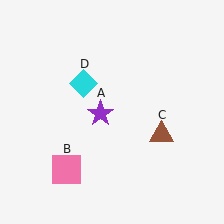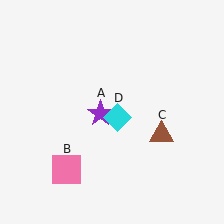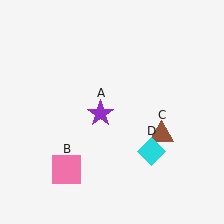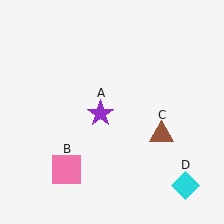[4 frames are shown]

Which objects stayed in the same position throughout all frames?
Purple star (object A) and pink square (object B) and brown triangle (object C) remained stationary.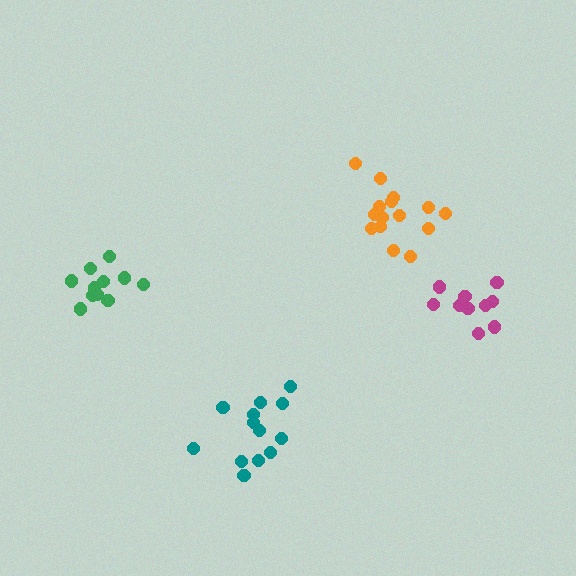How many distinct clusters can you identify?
There are 4 distinct clusters.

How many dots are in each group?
Group 1: 10 dots, Group 2: 15 dots, Group 3: 13 dots, Group 4: 11 dots (49 total).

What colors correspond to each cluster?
The clusters are colored: magenta, orange, teal, green.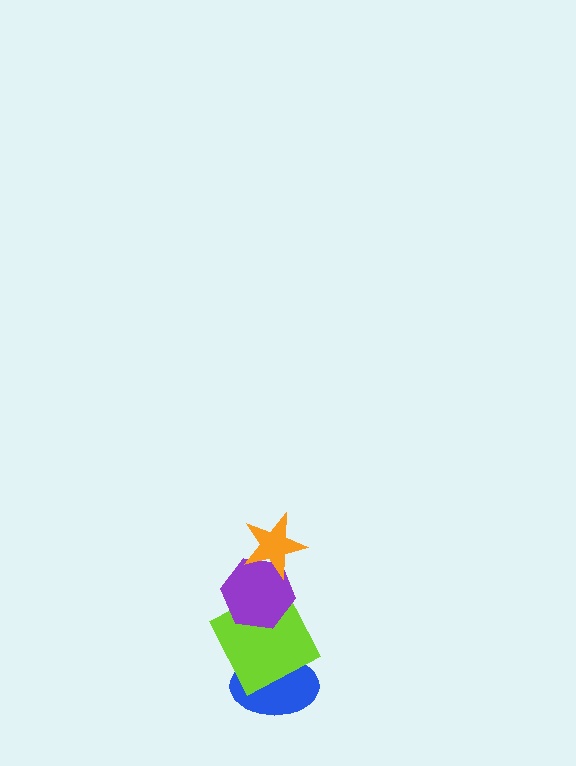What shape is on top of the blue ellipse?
The lime square is on top of the blue ellipse.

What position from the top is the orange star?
The orange star is 1st from the top.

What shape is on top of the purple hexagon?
The orange star is on top of the purple hexagon.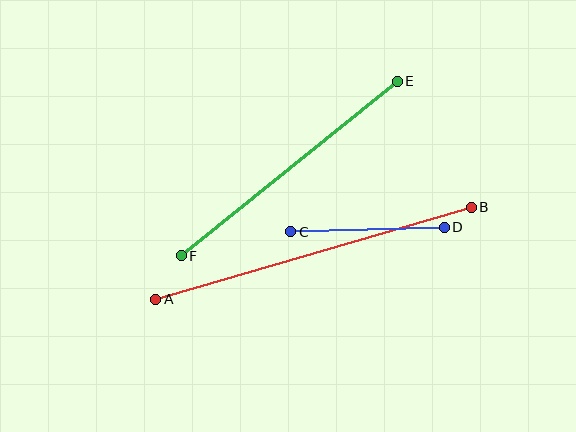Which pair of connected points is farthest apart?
Points A and B are farthest apart.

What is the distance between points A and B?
The distance is approximately 329 pixels.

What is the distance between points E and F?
The distance is approximately 278 pixels.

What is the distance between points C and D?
The distance is approximately 154 pixels.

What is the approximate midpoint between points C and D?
The midpoint is at approximately (368, 230) pixels.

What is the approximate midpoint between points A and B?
The midpoint is at approximately (313, 253) pixels.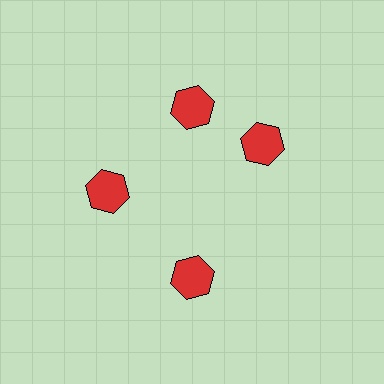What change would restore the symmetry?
The symmetry would be restored by rotating it back into even spacing with its neighbors so that all 4 hexagons sit at equal angles and equal distance from the center.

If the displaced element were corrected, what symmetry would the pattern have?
It would have 4-fold rotational symmetry — the pattern would map onto itself every 90 degrees.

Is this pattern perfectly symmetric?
No. The 4 red hexagons are arranged in a ring, but one element near the 3 o'clock position is rotated out of alignment along the ring, breaking the 4-fold rotational symmetry.